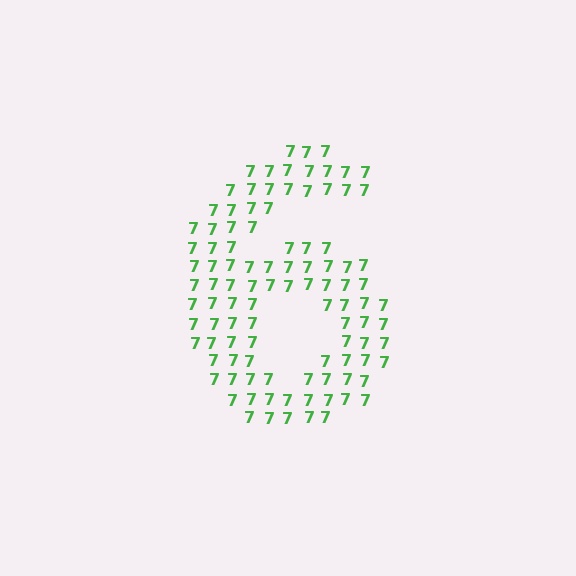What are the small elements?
The small elements are digit 7's.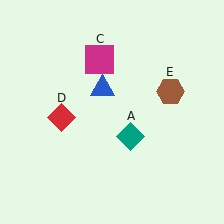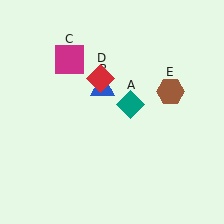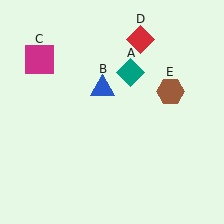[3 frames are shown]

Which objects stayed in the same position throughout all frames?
Blue triangle (object B) and brown hexagon (object E) remained stationary.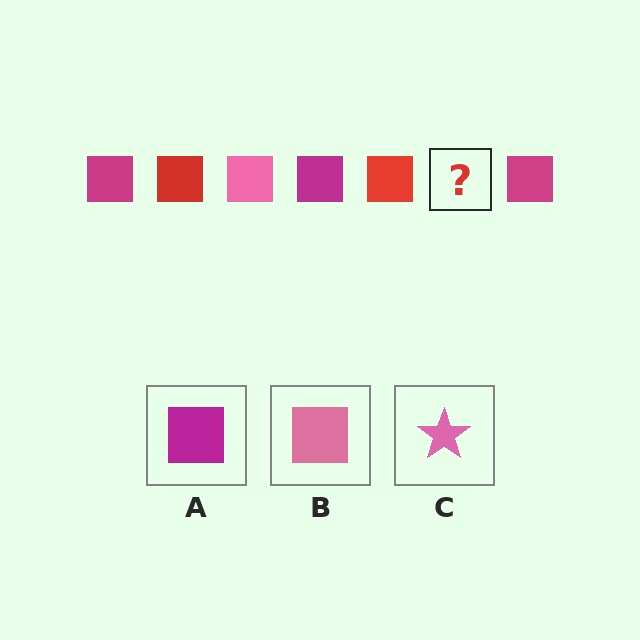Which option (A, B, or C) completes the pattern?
B.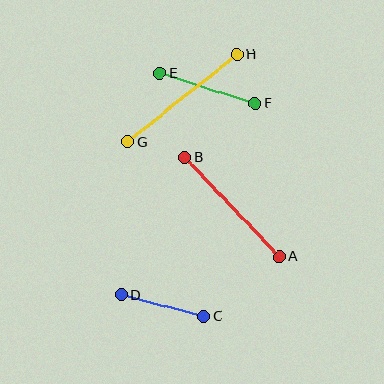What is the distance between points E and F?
The distance is approximately 100 pixels.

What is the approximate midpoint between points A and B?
The midpoint is at approximately (232, 207) pixels.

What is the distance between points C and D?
The distance is approximately 86 pixels.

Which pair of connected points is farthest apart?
Points G and H are farthest apart.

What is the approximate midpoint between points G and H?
The midpoint is at approximately (182, 98) pixels.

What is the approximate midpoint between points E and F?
The midpoint is at approximately (207, 88) pixels.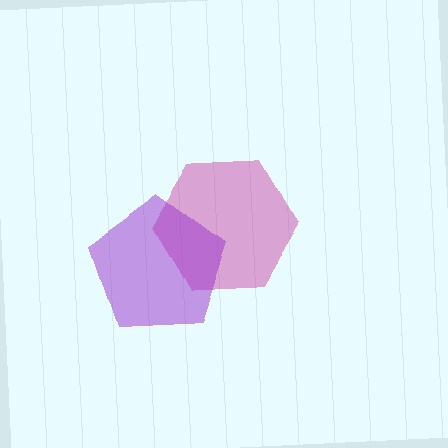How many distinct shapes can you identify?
There are 2 distinct shapes: a magenta hexagon, a purple pentagon.